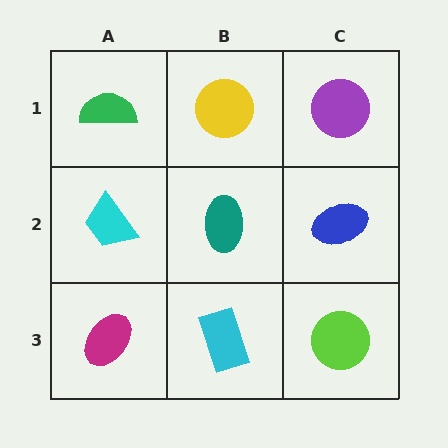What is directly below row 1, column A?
A cyan trapezoid.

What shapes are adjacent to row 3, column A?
A cyan trapezoid (row 2, column A), a cyan rectangle (row 3, column B).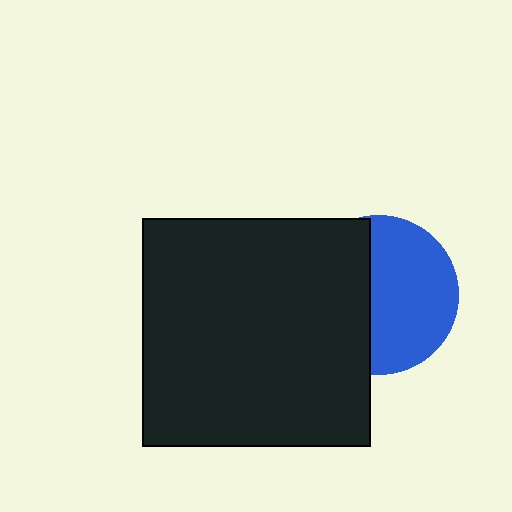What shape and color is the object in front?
The object in front is a black square.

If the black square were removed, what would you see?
You would see the complete blue circle.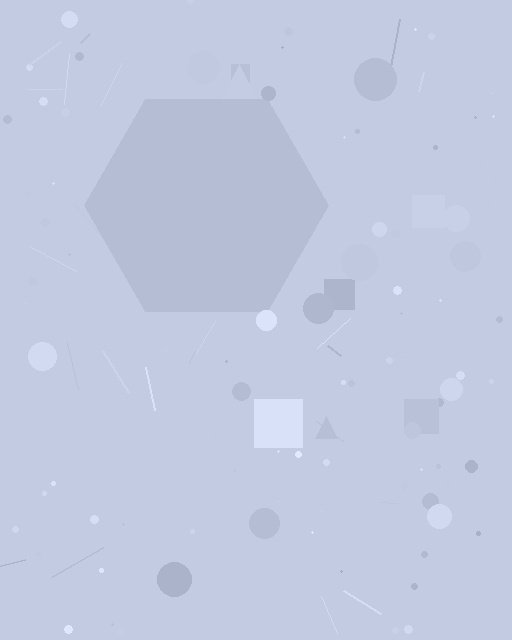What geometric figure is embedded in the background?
A hexagon is embedded in the background.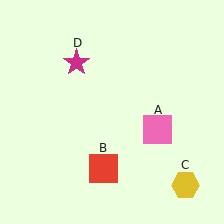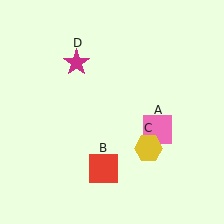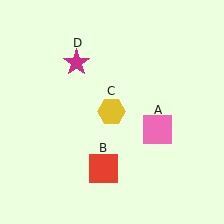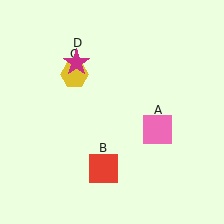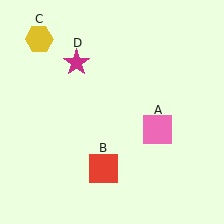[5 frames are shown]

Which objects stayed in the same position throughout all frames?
Pink square (object A) and red square (object B) and magenta star (object D) remained stationary.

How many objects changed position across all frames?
1 object changed position: yellow hexagon (object C).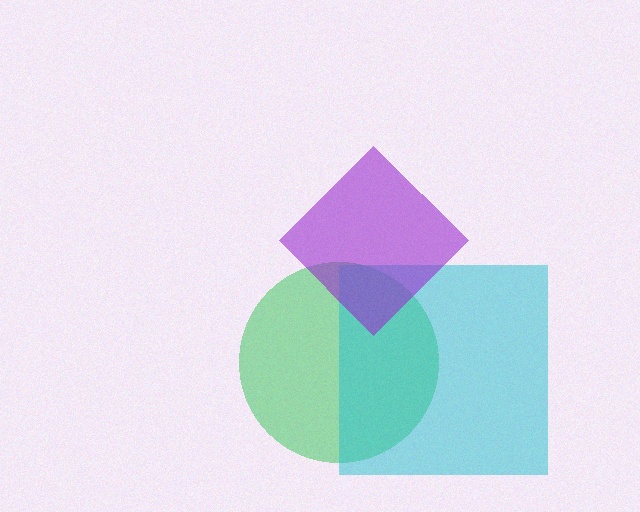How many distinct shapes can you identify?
There are 3 distinct shapes: a green circle, a cyan square, a purple diamond.